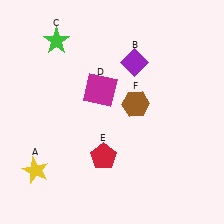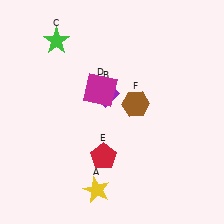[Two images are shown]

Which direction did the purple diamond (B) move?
The purple diamond (B) moved down.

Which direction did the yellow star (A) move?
The yellow star (A) moved right.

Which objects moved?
The objects that moved are: the yellow star (A), the purple diamond (B).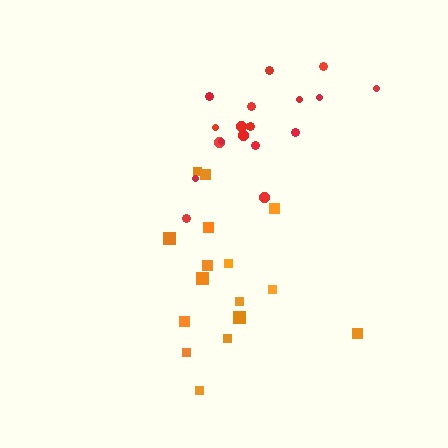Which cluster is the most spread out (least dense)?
Orange.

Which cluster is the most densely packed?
Red.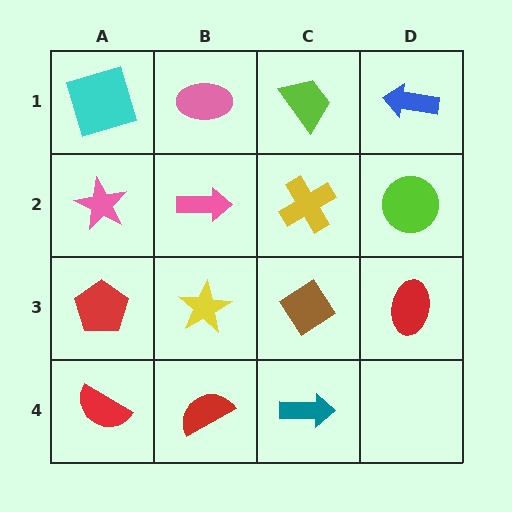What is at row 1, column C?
A lime trapezoid.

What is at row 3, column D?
A red ellipse.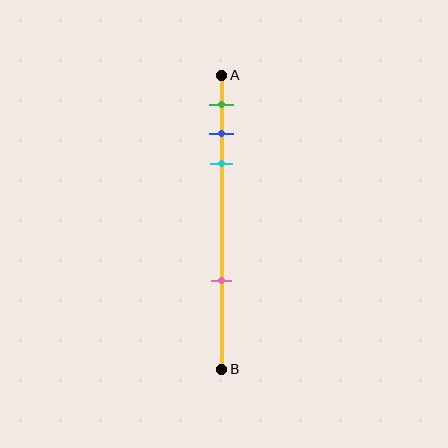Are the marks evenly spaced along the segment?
No, the marks are not evenly spaced.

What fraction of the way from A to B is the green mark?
The green mark is approximately 10% (0.1) of the way from A to B.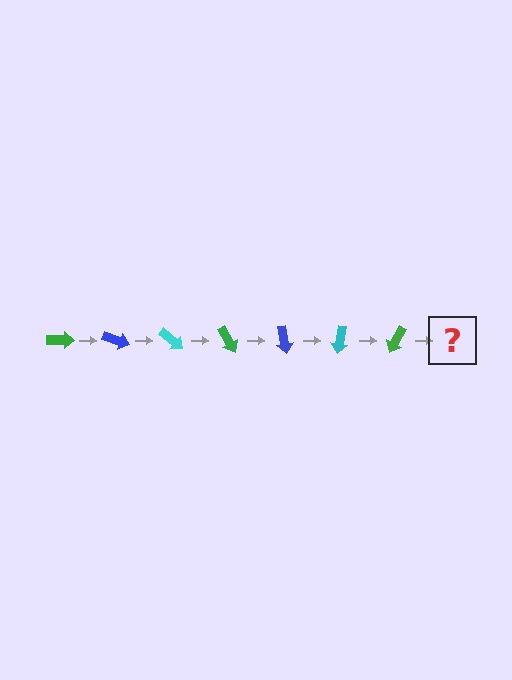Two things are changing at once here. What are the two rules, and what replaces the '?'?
The two rules are that it rotates 20 degrees each step and the color cycles through green, blue, and cyan. The '?' should be a blue arrow, rotated 140 degrees from the start.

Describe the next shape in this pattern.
It should be a blue arrow, rotated 140 degrees from the start.